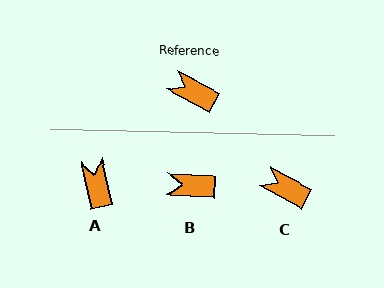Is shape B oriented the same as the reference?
No, it is off by about 25 degrees.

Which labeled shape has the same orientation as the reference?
C.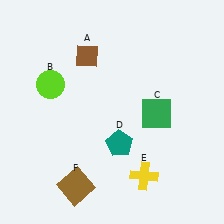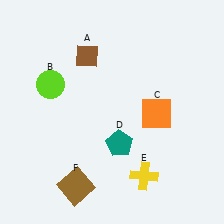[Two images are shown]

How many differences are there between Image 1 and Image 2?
There is 1 difference between the two images.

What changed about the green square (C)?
In Image 1, C is green. In Image 2, it changed to orange.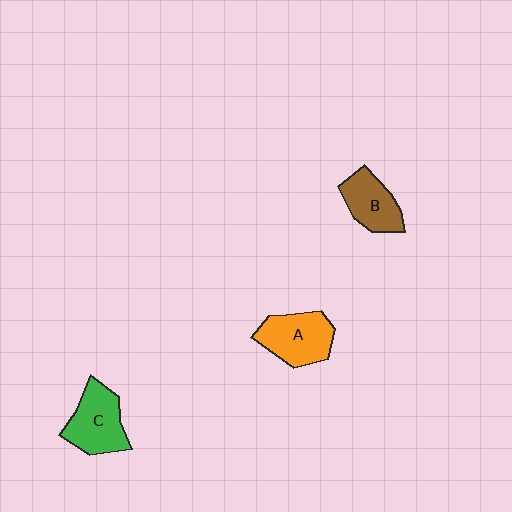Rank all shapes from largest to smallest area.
From largest to smallest: A (orange), C (green), B (brown).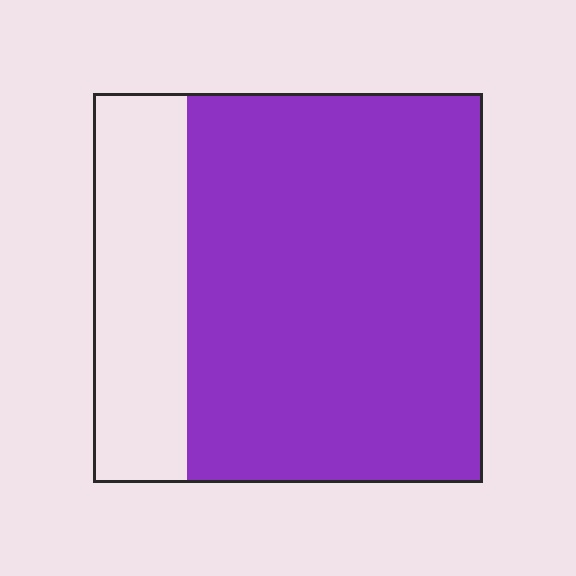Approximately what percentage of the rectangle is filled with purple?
Approximately 75%.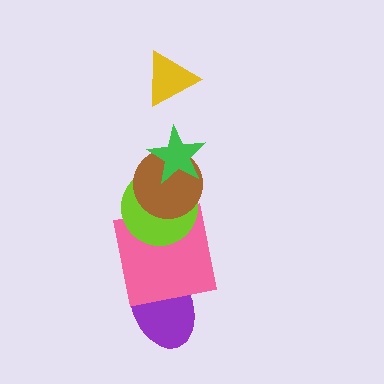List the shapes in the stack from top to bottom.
From top to bottom: the yellow triangle, the green star, the brown circle, the lime circle, the pink square, the purple ellipse.